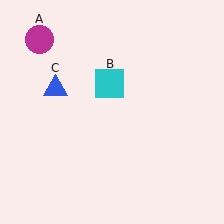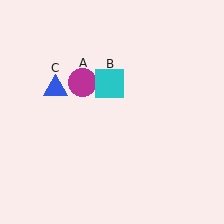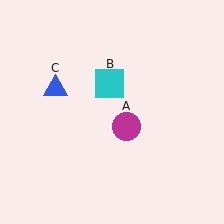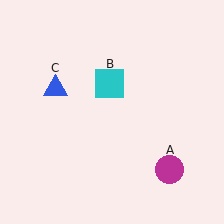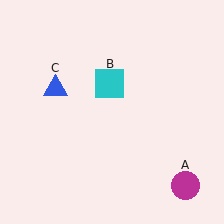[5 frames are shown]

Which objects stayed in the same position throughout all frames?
Cyan square (object B) and blue triangle (object C) remained stationary.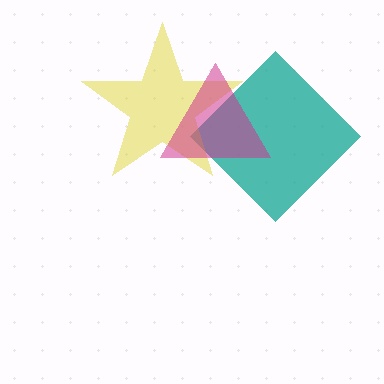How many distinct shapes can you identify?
There are 3 distinct shapes: a teal diamond, a yellow star, a magenta triangle.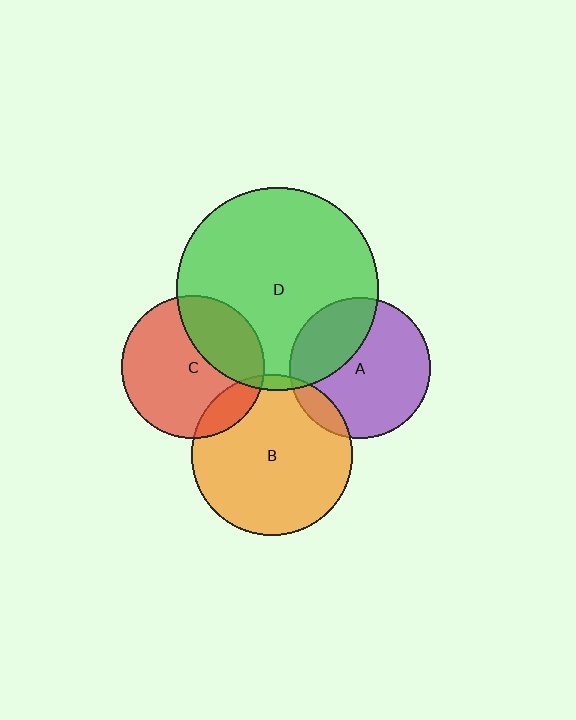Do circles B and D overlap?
Yes.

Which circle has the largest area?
Circle D (green).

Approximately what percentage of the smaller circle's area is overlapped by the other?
Approximately 5%.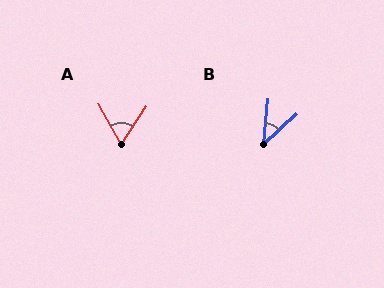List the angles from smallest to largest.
B (42°), A (63°).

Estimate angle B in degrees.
Approximately 42 degrees.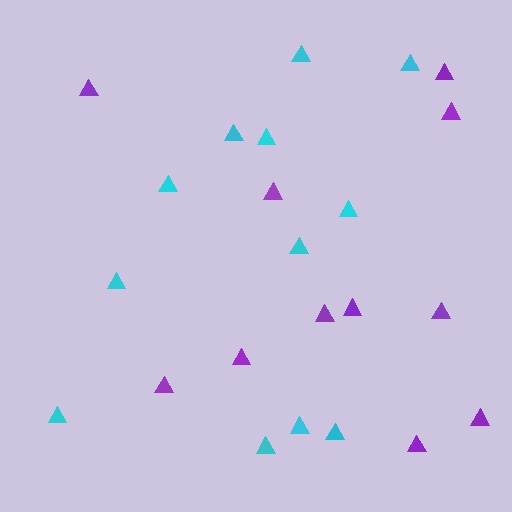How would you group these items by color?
There are 2 groups: one group of purple triangles (11) and one group of cyan triangles (12).